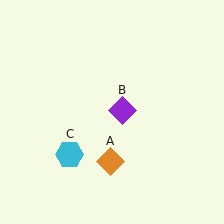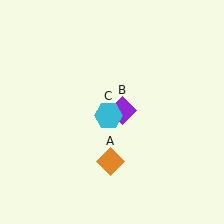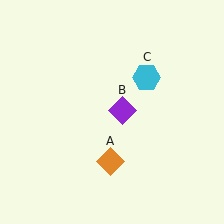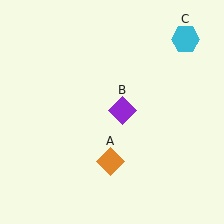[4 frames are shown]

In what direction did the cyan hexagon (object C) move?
The cyan hexagon (object C) moved up and to the right.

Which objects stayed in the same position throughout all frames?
Orange diamond (object A) and purple diamond (object B) remained stationary.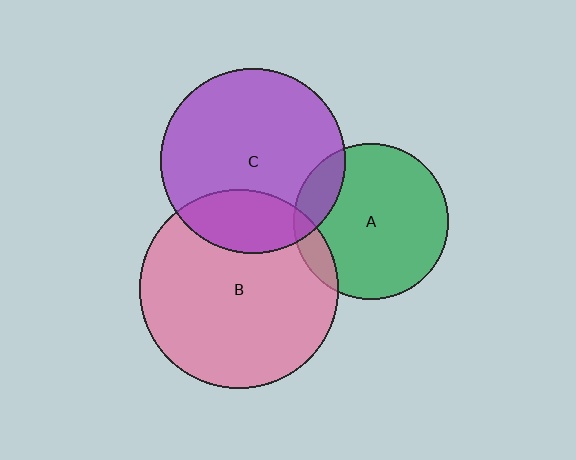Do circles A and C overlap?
Yes.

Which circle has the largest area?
Circle B (pink).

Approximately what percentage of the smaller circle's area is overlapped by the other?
Approximately 15%.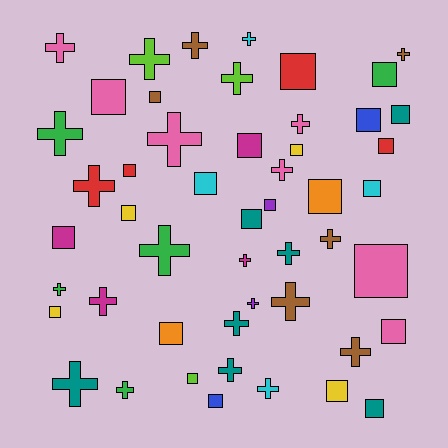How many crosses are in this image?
There are 25 crosses.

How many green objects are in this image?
There are 5 green objects.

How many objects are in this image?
There are 50 objects.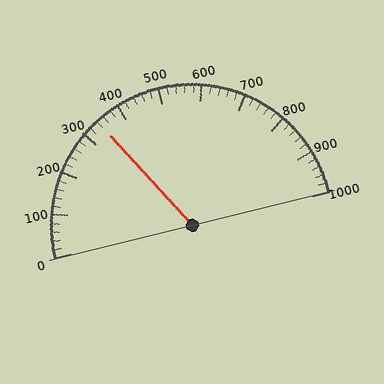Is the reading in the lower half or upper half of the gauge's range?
The reading is in the lower half of the range (0 to 1000).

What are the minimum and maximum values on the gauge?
The gauge ranges from 0 to 1000.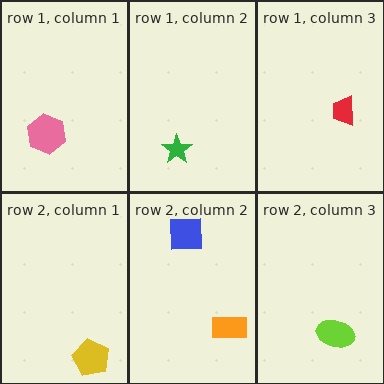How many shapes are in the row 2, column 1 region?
1.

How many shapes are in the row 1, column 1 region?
1.